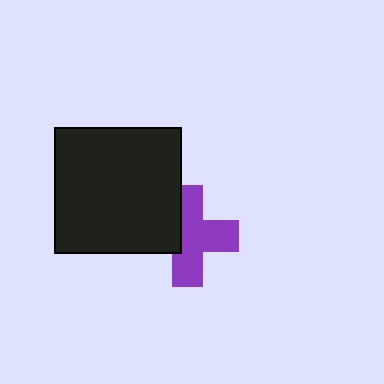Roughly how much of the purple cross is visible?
Most of it is visible (roughly 68%).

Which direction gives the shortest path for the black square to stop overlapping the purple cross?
Moving left gives the shortest separation.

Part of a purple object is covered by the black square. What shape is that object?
It is a cross.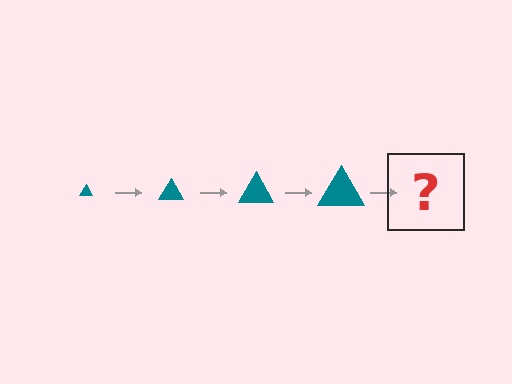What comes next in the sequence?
The next element should be a teal triangle, larger than the previous one.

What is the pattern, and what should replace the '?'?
The pattern is that the triangle gets progressively larger each step. The '?' should be a teal triangle, larger than the previous one.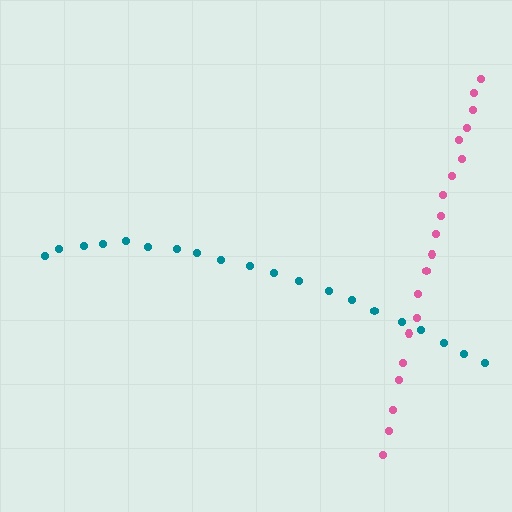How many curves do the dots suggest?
There are 2 distinct paths.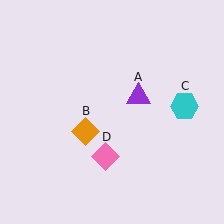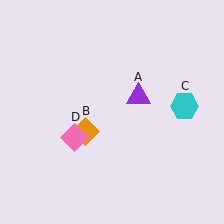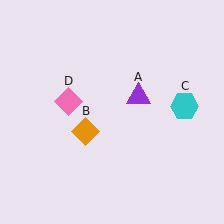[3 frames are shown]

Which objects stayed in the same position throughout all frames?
Purple triangle (object A) and orange diamond (object B) and cyan hexagon (object C) remained stationary.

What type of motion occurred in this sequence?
The pink diamond (object D) rotated clockwise around the center of the scene.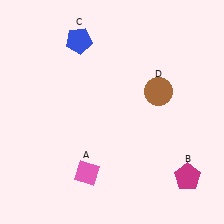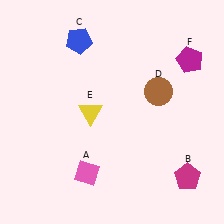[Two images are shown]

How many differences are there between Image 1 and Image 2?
There are 2 differences between the two images.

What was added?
A yellow triangle (E), a magenta pentagon (F) were added in Image 2.